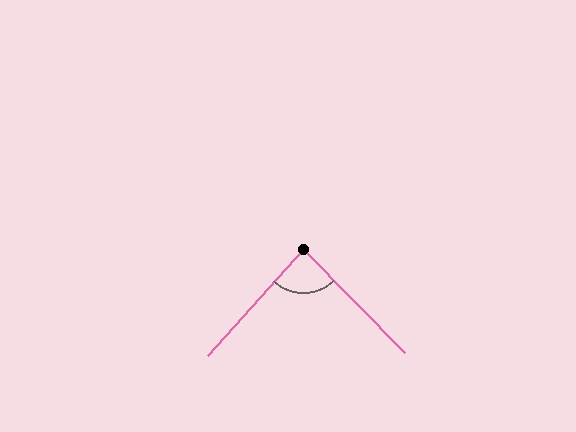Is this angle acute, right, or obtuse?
It is approximately a right angle.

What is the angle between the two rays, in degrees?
Approximately 87 degrees.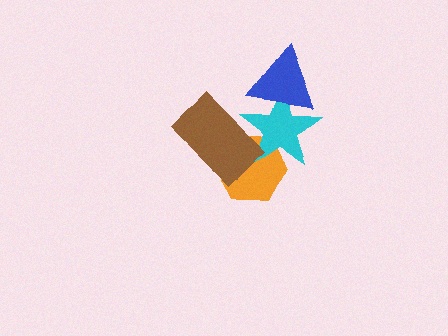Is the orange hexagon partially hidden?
Yes, it is partially covered by another shape.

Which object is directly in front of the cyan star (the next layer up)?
The brown rectangle is directly in front of the cyan star.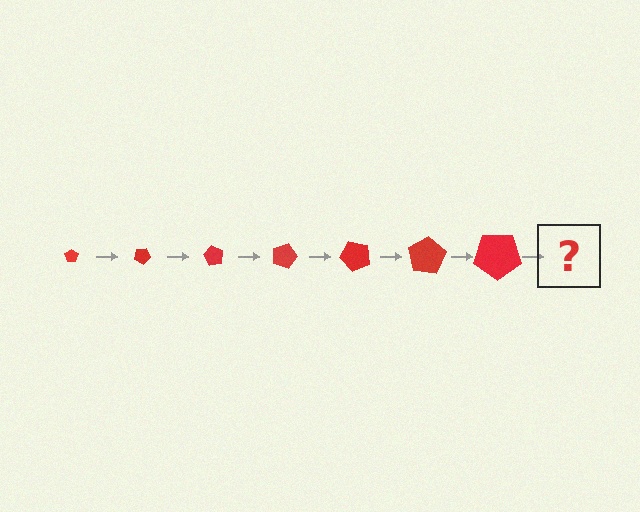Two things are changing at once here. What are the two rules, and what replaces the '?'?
The two rules are that the pentagon grows larger each step and it rotates 30 degrees each step. The '?' should be a pentagon, larger than the previous one and rotated 210 degrees from the start.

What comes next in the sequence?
The next element should be a pentagon, larger than the previous one and rotated 210 degrees from the start.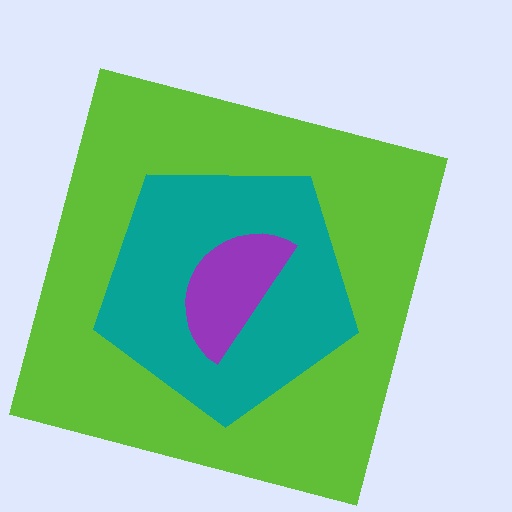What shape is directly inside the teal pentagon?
The purple semicircle.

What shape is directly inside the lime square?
The teal pentagon.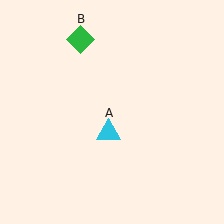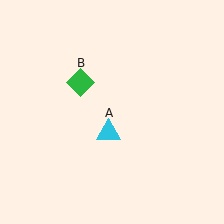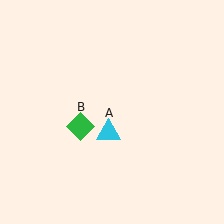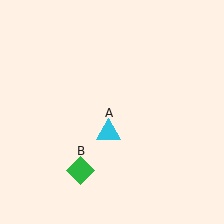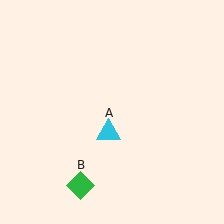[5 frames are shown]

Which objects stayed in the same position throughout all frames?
Cyan triangle (object A) remained stationary.